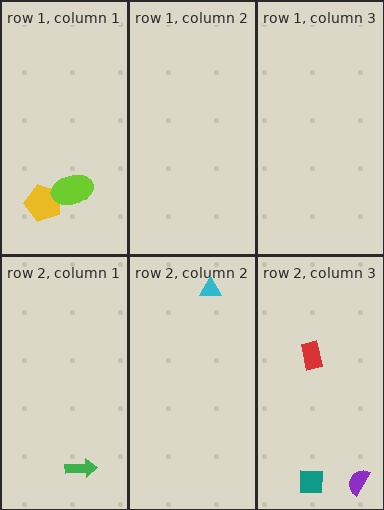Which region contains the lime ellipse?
The row 1, column 1 region.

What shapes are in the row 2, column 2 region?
The cyan triangle.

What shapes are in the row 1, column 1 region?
The yellow pentagon, the lime ellipse.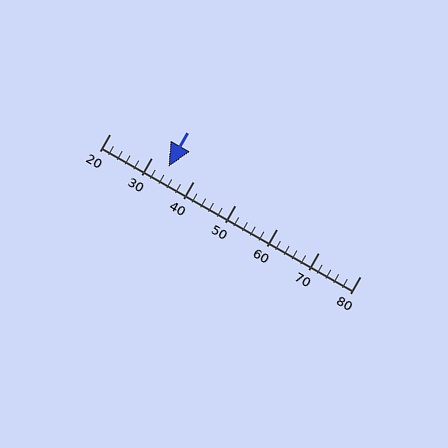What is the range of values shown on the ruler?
The ruler shows values from 20 to 80.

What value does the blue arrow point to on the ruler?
The blue arrow points to approximately 34.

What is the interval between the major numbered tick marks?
The major tick marks are spaced 10 units apart.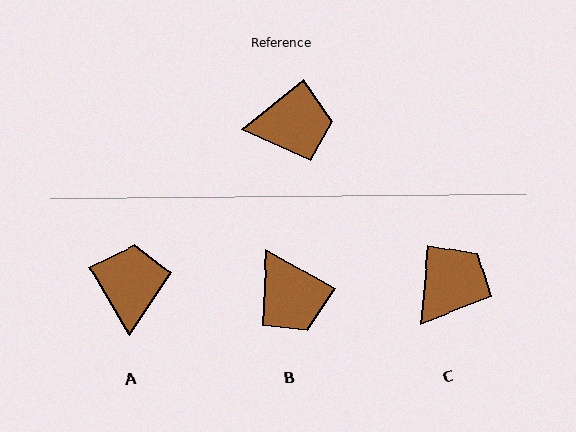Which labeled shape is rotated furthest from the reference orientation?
A, about 81 degrees away.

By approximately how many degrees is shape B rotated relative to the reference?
Approximately 68 degrees clockwise.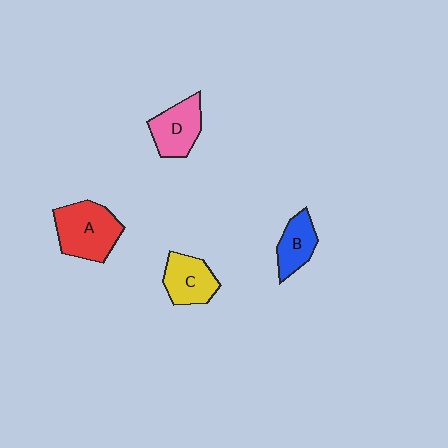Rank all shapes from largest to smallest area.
From largest to smallest: A (red), D (pink), C (yellow), B (blue).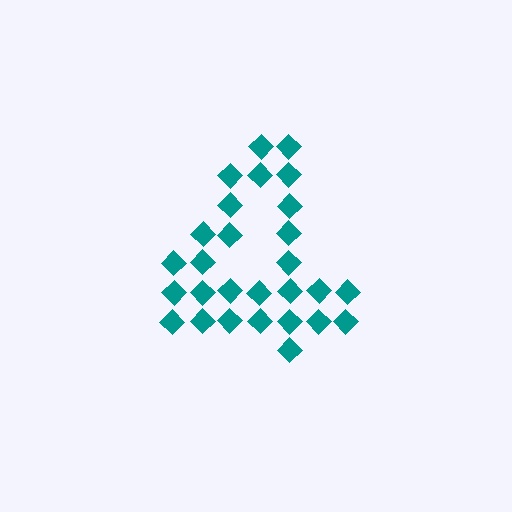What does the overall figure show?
The overall figure shows the digit 4.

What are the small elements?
The small elements are diamonds.